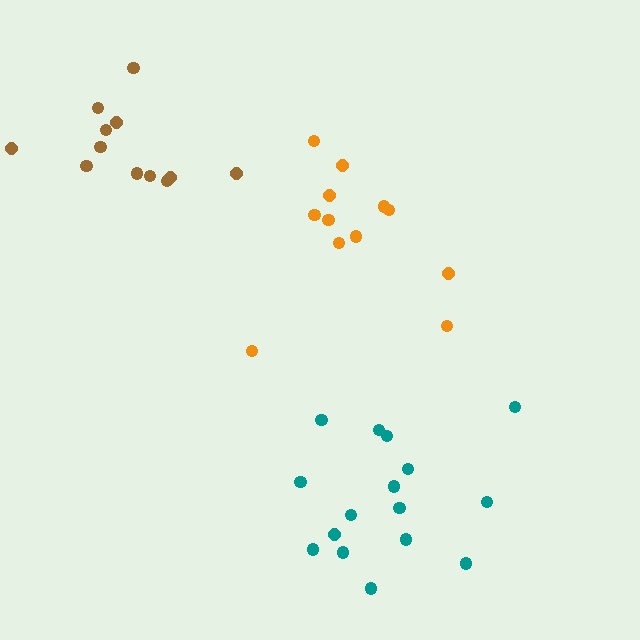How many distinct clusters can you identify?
There are 3 distinct clusters.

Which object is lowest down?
The teal cluster is bottommost.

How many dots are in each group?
Group 1: 12 dots, Group 2: 16 dots, Group 3: 12 dots (40 total).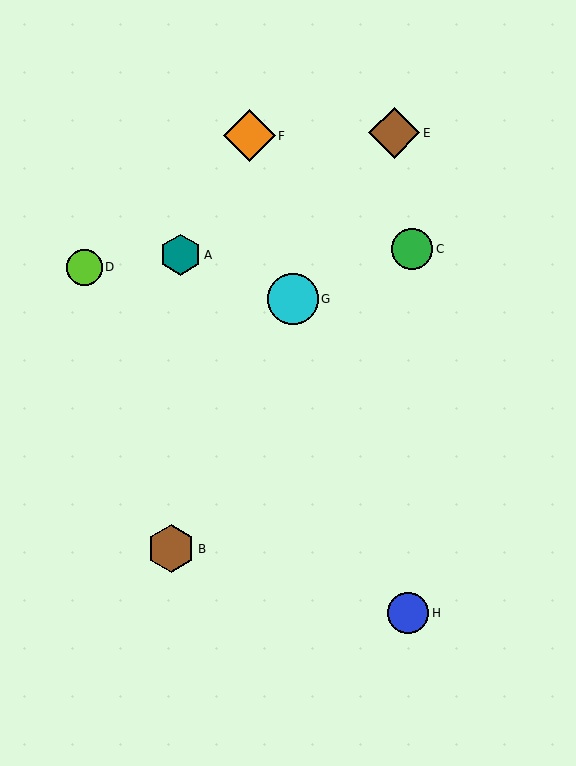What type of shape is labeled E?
Shape E is a brown diamond.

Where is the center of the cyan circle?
The center of the cyan circle is at (293, 299).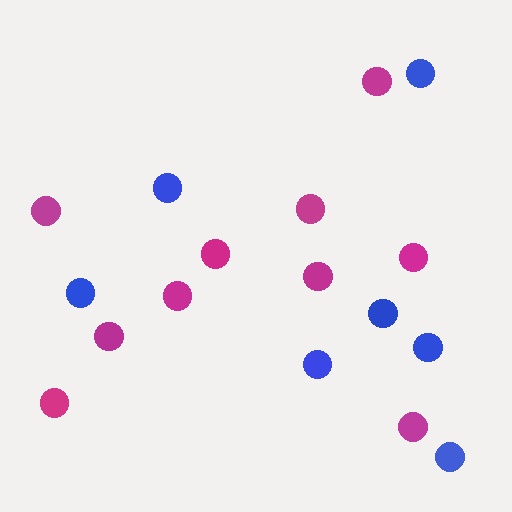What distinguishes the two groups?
There are 2 groups: one group of blue circles (7) and one group of magenta circles (10).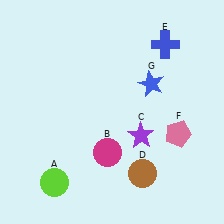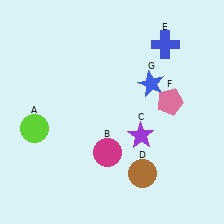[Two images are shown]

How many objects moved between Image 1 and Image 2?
2 objects moved between the two images.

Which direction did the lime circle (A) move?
The lime circle (A) moved up.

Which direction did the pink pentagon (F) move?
The pink pentagon (F) moved up.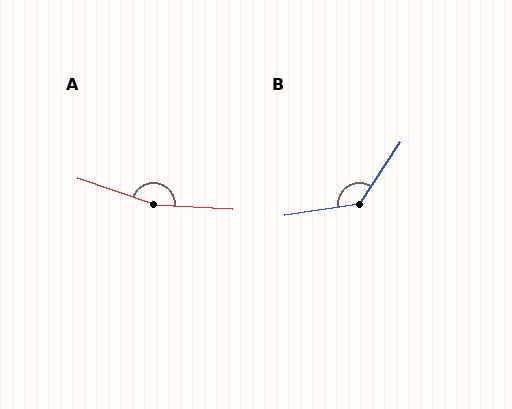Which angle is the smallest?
B, at approximately 132 degrees.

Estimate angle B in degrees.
Approximately 132 degrees.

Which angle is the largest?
A, at approximately 164 degrees.